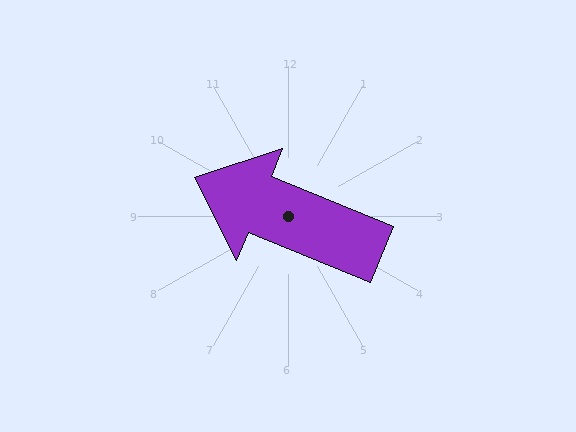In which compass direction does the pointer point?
West.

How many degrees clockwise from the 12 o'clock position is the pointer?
Approximately 292 degrees.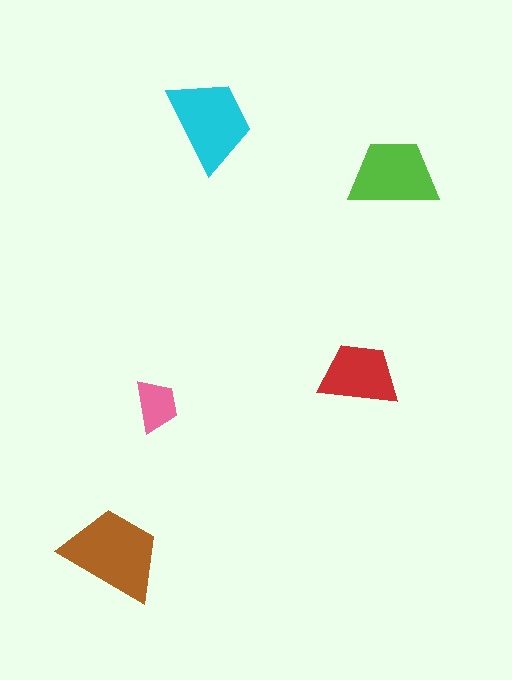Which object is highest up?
The cyan trapezoid is topmost.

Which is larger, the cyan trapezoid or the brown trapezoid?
The brown one.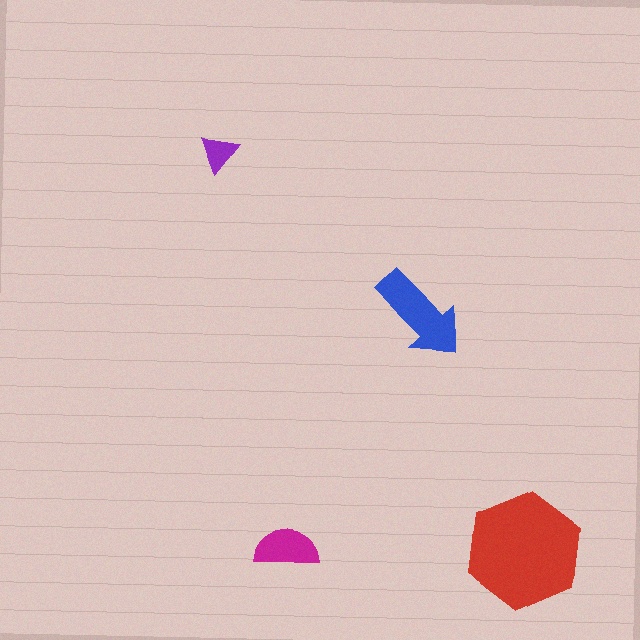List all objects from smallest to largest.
The purple triangle, the magenta semicircle, the blue arrow, the red hexagon.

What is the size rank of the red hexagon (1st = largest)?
1st.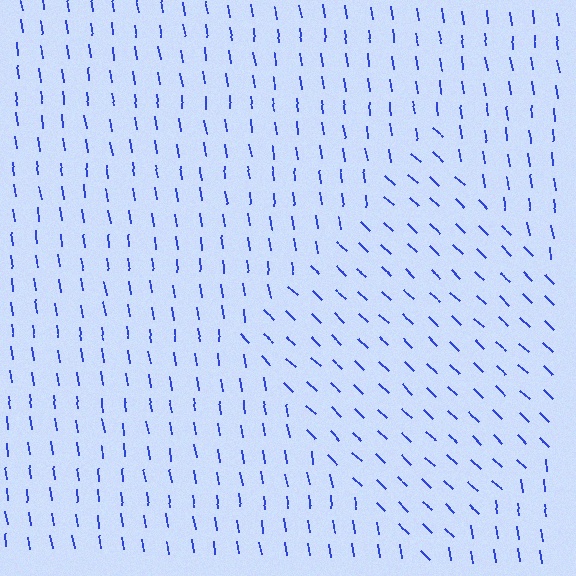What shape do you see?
I see a diamond.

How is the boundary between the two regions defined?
The boundary is defined purely by a change in line orientation (approximately 38 degrees difference). All lines are the same color and thickness.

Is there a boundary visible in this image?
Yes, there is a texture boundary formed by a change in line orientation.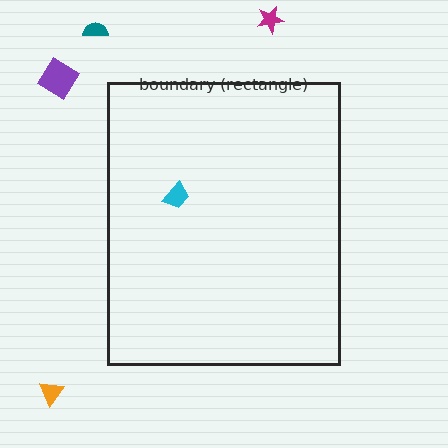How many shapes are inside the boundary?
1 inside, 4 outside.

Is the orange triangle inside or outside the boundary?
Outside.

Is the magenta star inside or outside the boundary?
Outside.